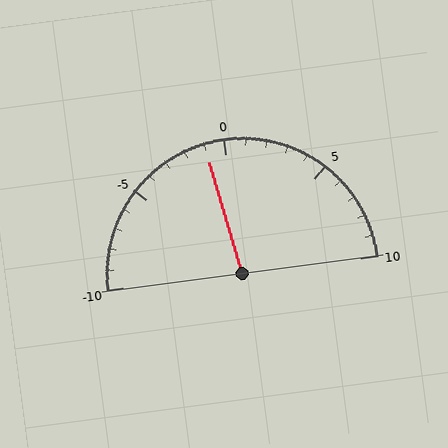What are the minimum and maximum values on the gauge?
The gauge ranges from -10 to 10.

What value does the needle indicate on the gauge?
The needle indicates approximately -1.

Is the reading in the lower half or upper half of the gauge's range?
The reading is in the lower half of the range (-10 to 10).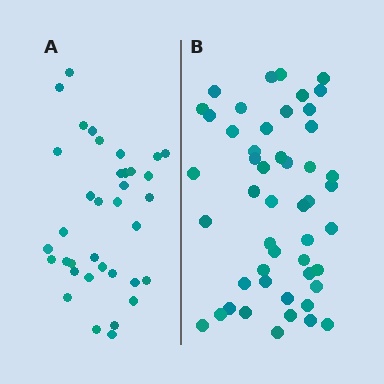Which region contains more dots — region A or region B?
Region B (the right region) has more dots.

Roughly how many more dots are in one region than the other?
Region B has approximately 15 more dots than region A.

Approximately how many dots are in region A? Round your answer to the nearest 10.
About 40 dots. (The exact count is 36, which rounds to 40.)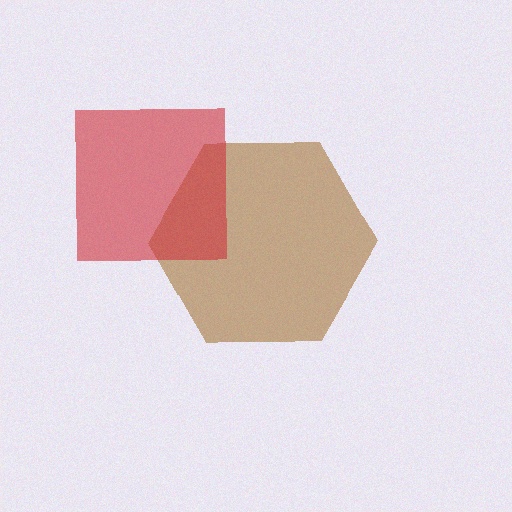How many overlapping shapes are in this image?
There are 2 overlapping shapes in the image.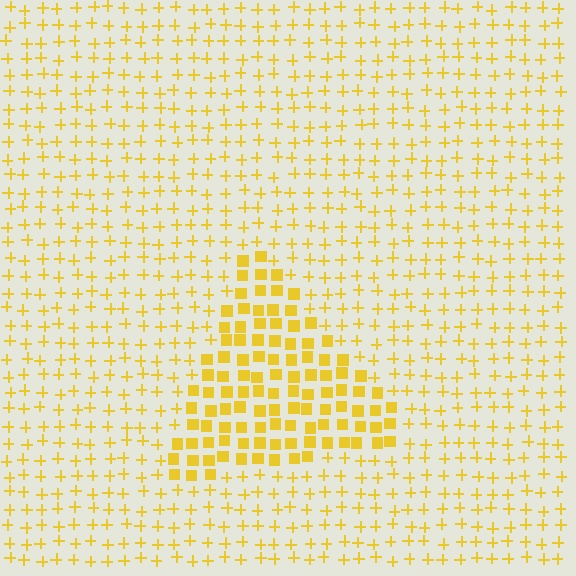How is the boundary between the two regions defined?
The boundary is defined by a change in element shape: squares inside vs. plus signs outside. All elements share the same color and spacing.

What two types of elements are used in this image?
The image uses squares inside the triangle region and plus signs outside it.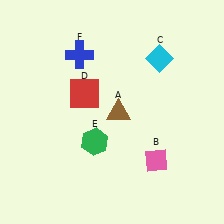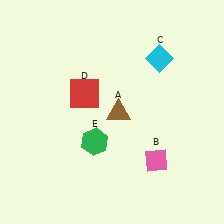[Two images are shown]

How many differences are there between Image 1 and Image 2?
There is 1 difference between the two images.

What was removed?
The blue cross (F) was removed in Image 2.